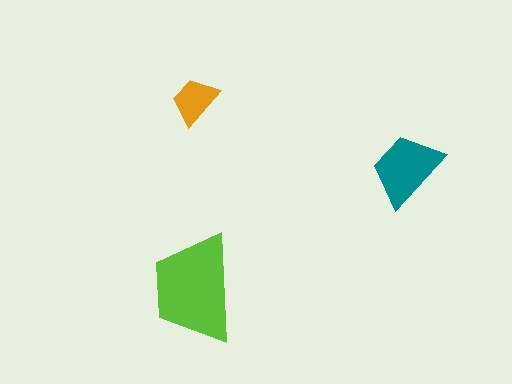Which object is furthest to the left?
The lime trapezoid is leftmost.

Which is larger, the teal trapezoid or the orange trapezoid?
The teal one.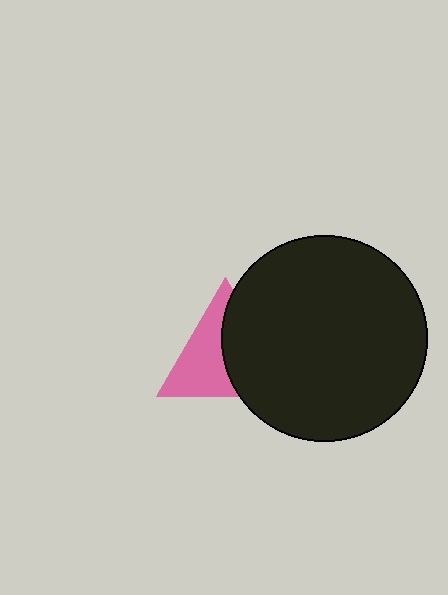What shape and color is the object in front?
The object in front is a black circle.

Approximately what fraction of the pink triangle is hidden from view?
Roughly 48% of the pink triangle is hidden behind the black circle.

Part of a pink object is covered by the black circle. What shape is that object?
It is a triangle.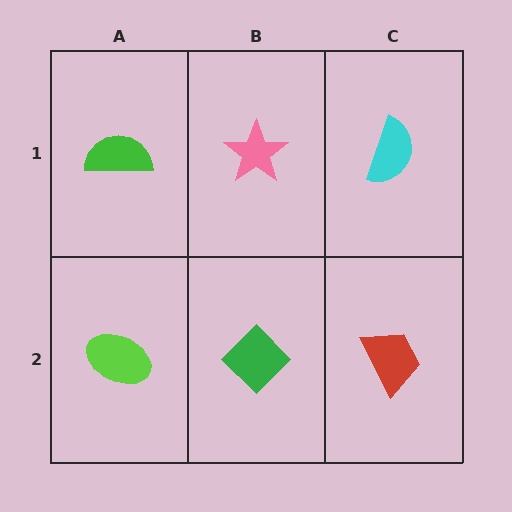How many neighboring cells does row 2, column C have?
2.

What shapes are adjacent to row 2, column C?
A cyan semicircle (row 1, column C), a green diamond (row 2, column B).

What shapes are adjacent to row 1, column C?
A red trapezoid (row 2, column C), a pink star (row 1, column B).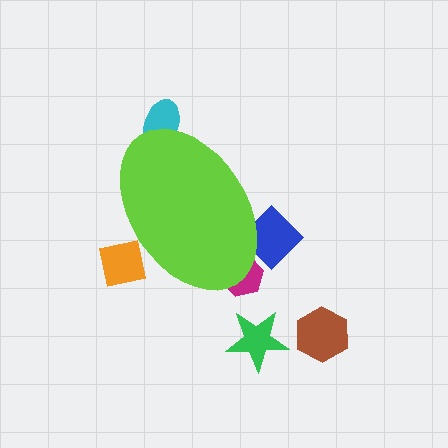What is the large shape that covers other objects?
A lime ellipse.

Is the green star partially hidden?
No, the green star is fully visible.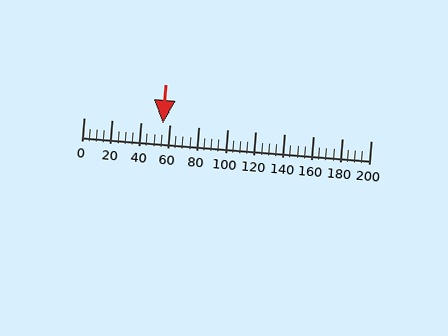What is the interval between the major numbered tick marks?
The major tick marks are spaced 20 units apart.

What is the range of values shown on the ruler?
The ruler shows values from 0 to 200.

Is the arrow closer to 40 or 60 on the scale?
The arrow is closer to 60.